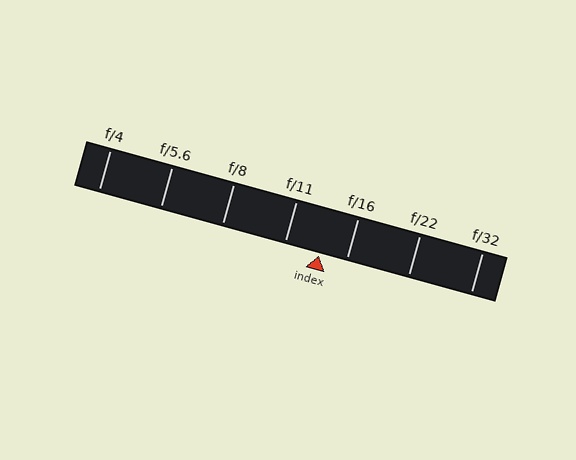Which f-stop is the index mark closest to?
The index mark is closest to f/16.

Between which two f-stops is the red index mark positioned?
The index mark is between f/11 and f/16.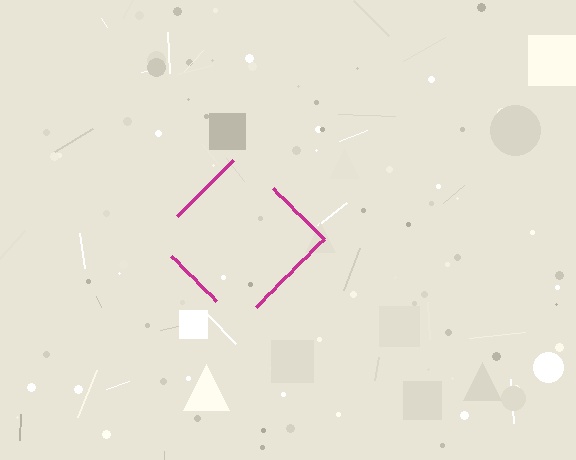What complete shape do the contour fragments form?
The contour fragments form a diamond.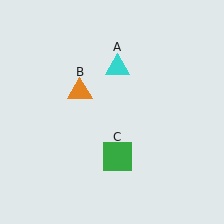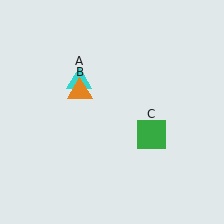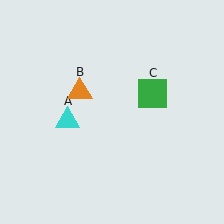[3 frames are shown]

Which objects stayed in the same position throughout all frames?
Orange triangle (object B) remained stationary.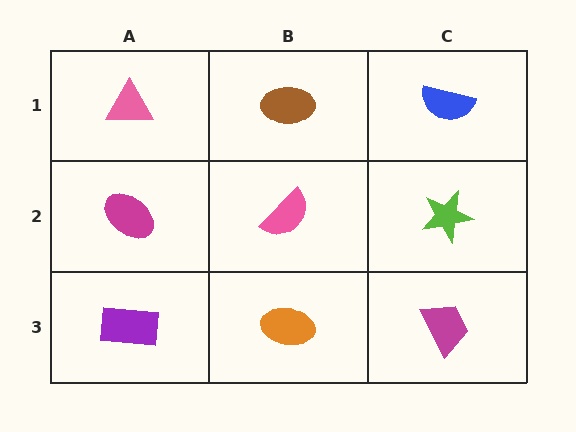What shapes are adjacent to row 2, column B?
A brown ellipse (row 1, column B), an orange ellipse (row 3, column B), a magenta ellipse (row 2, column A), a lime star (row 2, column C).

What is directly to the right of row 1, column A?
A brown ellipse.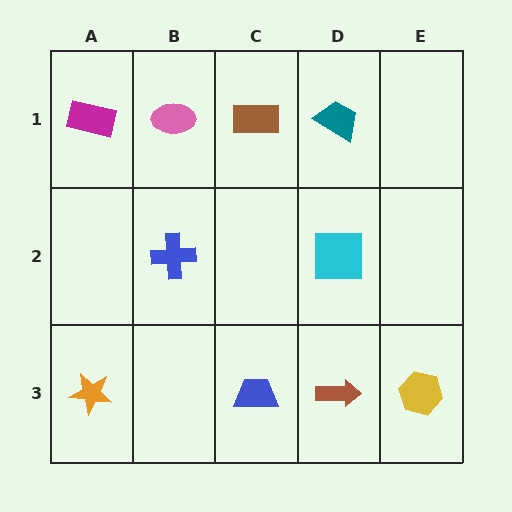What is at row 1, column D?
A teal trapezoid.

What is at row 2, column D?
A cyan square.